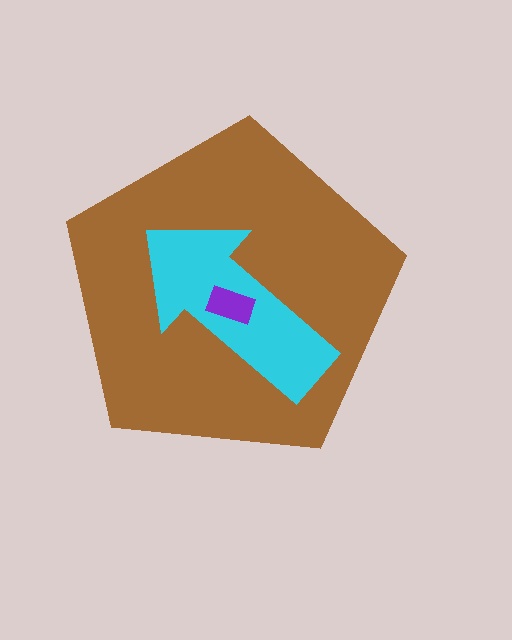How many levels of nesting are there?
3.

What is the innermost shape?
The purple rectangle.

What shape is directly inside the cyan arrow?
The purple rectangle.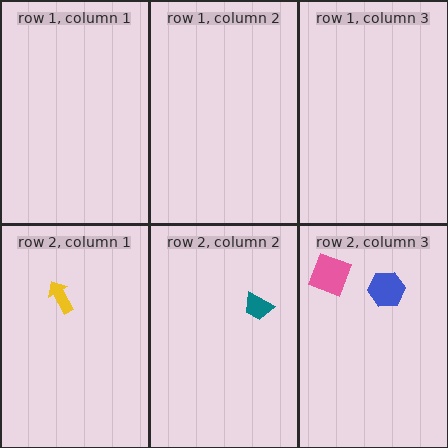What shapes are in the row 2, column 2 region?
The teal trapezoid.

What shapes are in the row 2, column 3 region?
The pink diamond, the blue hexagon.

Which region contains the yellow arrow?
The row 2, column 1 region.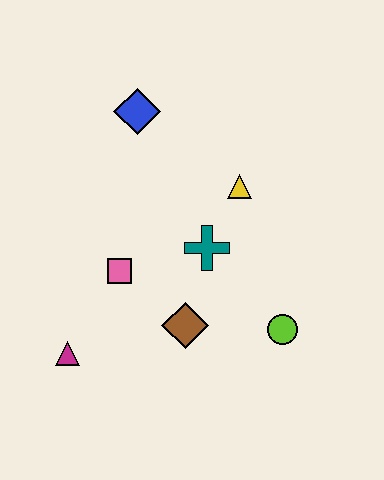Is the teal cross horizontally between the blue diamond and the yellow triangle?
Yes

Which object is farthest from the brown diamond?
The blue diamond is farthest from the brown diamond.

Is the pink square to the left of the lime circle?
Yes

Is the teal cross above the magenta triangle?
Yes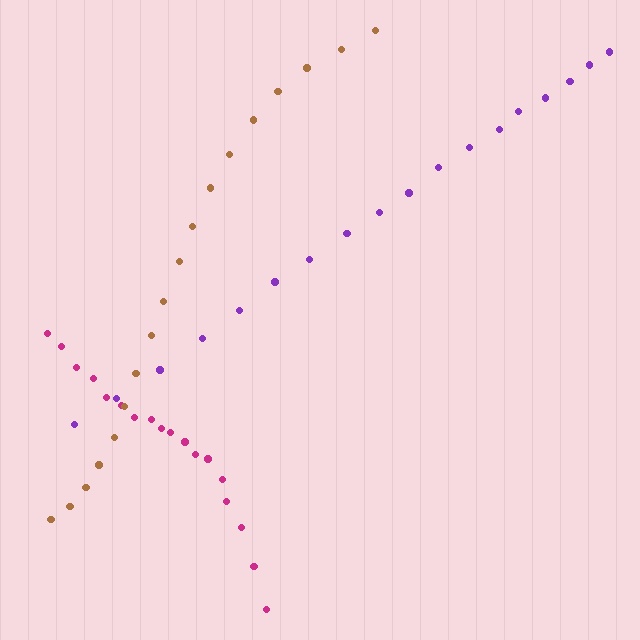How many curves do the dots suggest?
There are 3 distinct paths.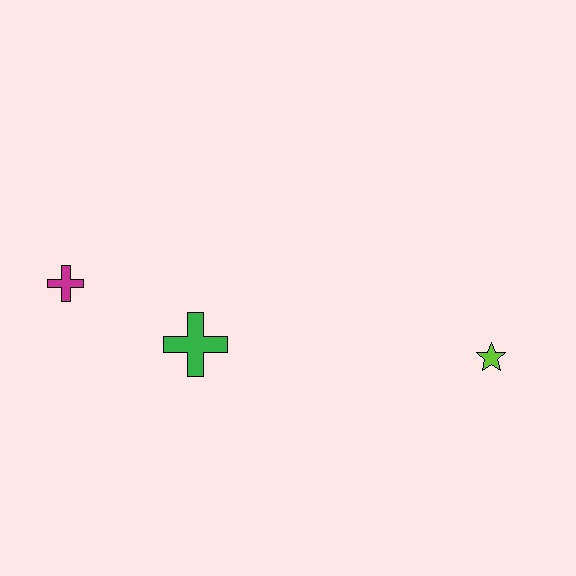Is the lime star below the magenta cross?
Yes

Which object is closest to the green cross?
The magenta cross is closest to the green cross.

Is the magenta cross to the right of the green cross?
No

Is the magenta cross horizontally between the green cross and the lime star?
No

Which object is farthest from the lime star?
The magenta cross is farthest from the lime star.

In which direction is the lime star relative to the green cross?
The lime star is to the right of the green cross.